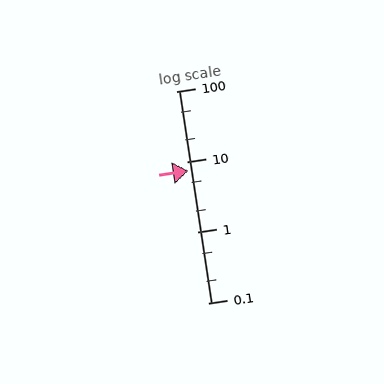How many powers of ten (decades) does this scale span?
The scale spans 3 decades, from 0.1 to 100.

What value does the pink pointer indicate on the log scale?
The pointer indicates approximately 7.5.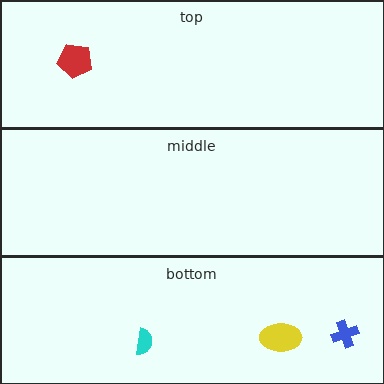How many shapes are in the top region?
1.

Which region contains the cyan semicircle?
The bottom region.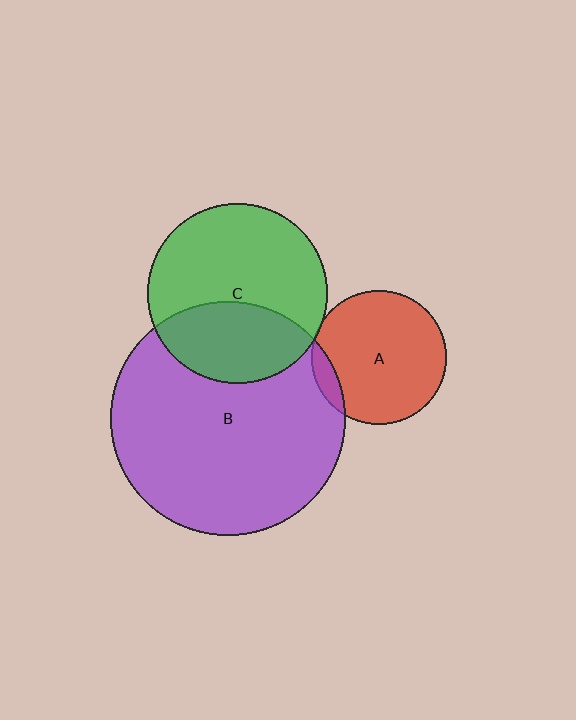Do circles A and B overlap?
Yes.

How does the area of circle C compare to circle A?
Approximately 1.8 times.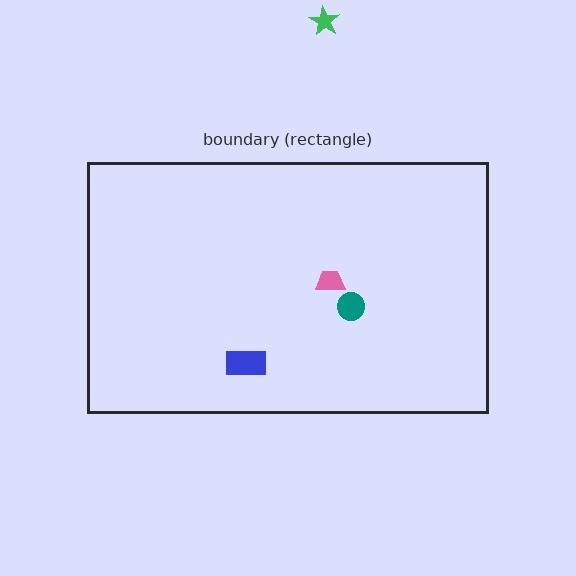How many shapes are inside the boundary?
3 inside, 1 outside.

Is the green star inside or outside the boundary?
Outside.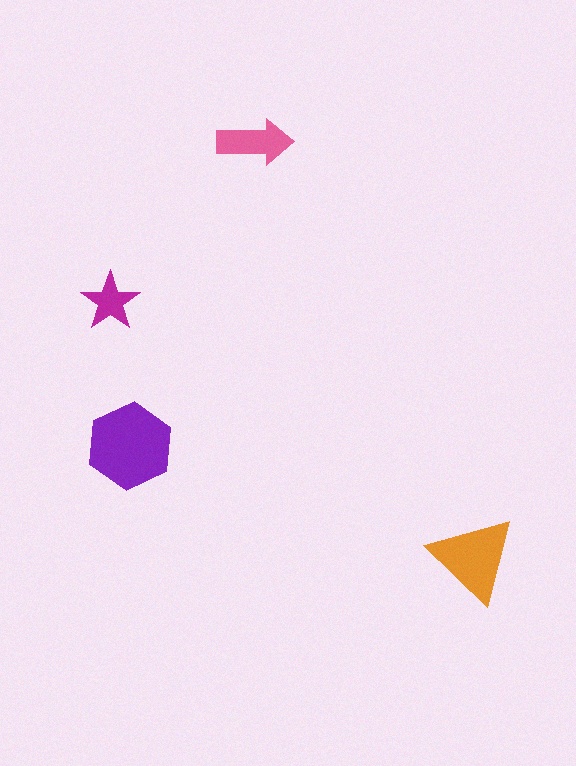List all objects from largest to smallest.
The purple hexagon, the orange triangle, the pink arrow, the magenta star.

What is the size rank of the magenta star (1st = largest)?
4th.